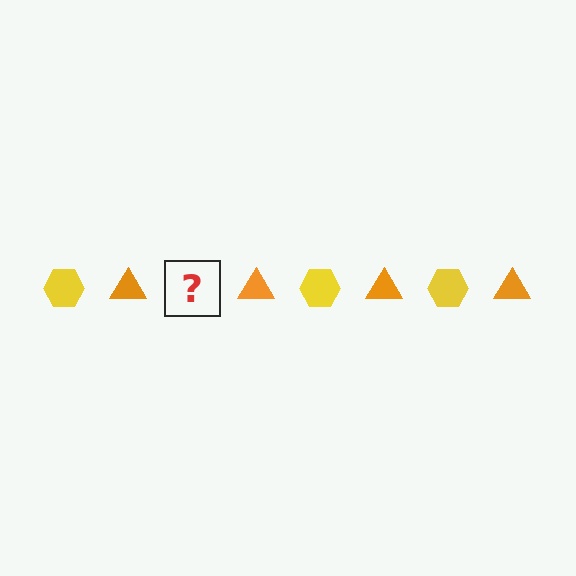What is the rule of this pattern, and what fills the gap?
The rule is that the pattern alternates between yellow hexagon and orange triangle. The gap should be filled with a yellow hexagon.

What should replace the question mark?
The question mark should be replaced with a yellow hexagon.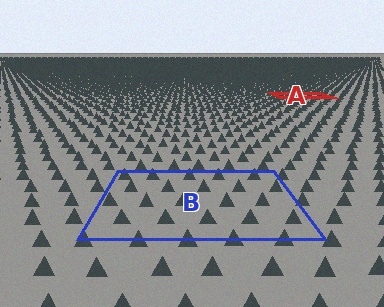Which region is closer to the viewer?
Region B is closer. The texture elements there are larger and more spread out.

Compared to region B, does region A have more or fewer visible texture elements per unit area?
Region A has more texture elements per unit area — they are packed more densely because it is farther away.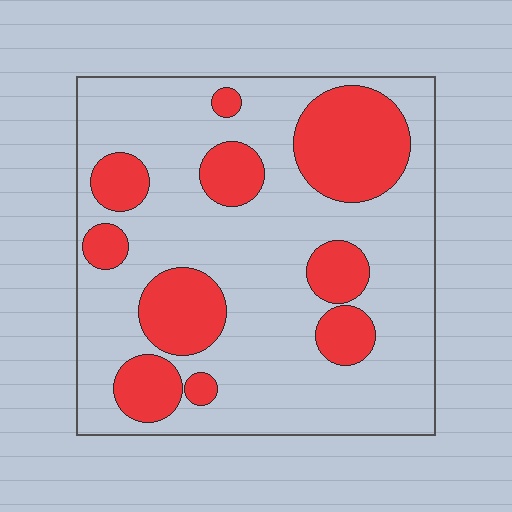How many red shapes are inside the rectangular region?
10.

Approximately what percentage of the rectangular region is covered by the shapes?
Approximately 30%.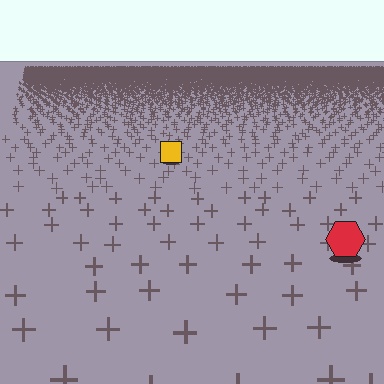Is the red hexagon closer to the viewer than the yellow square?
Yes. The red hexagon is closer — you can tell from the texture gradient: the ground texture is coarser near it.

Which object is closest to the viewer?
The red hexagon is closest. The texture marks near it are larger and more spread out.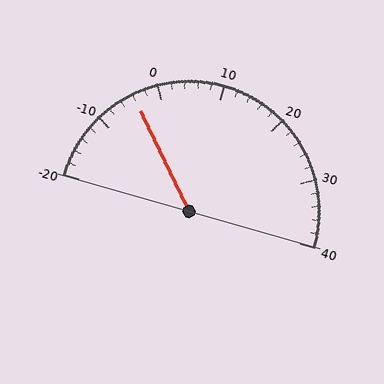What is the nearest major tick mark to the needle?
The nearest major tick mark is 0.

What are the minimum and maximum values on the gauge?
The gauge ranges from -20 to 40.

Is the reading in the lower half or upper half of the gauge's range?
The reading is in the lower half of the range (-20 to 40).